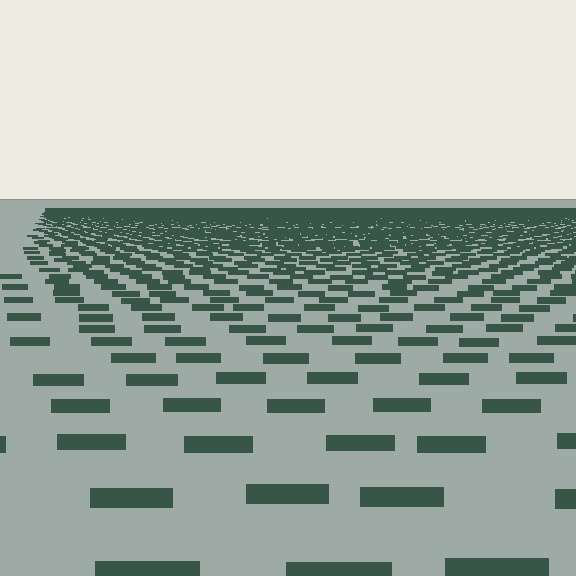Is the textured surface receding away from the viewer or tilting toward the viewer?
The surface is receding away from the viewer. Texture elements get smaller and denser toward the top.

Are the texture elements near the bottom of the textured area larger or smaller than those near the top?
Larger. Near the bottom, elements are closer to the viewer and appear at a bigger on-screen size.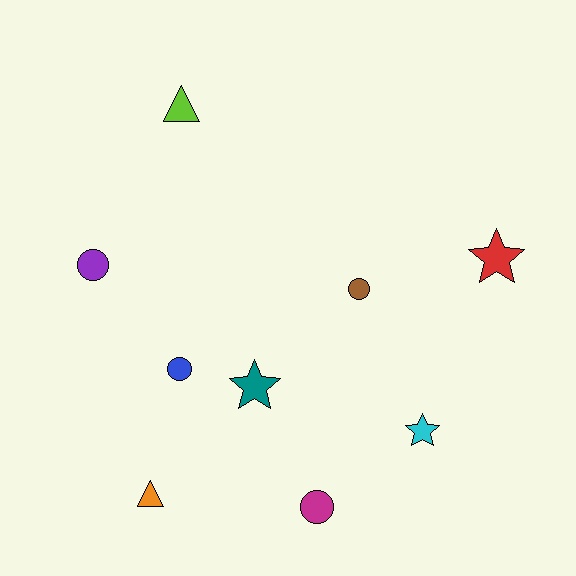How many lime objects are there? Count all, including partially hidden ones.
There is 1 lime object.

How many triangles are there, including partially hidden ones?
There are 2 triangles.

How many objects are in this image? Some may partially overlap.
There are 9 objects.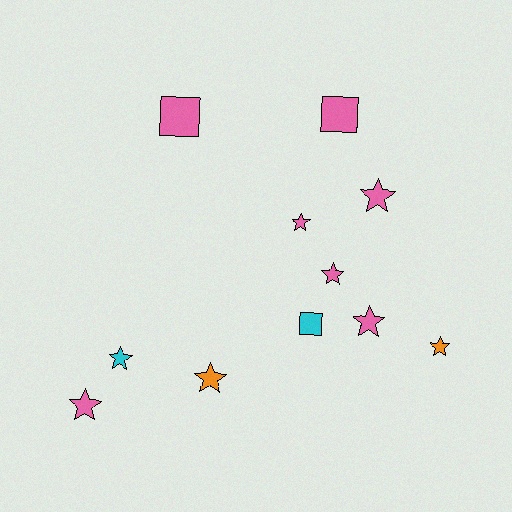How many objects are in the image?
There are 11 objects.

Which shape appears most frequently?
Star, with 8 objects.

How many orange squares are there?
There are no orange squares.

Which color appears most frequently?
Pink, with 7 objects.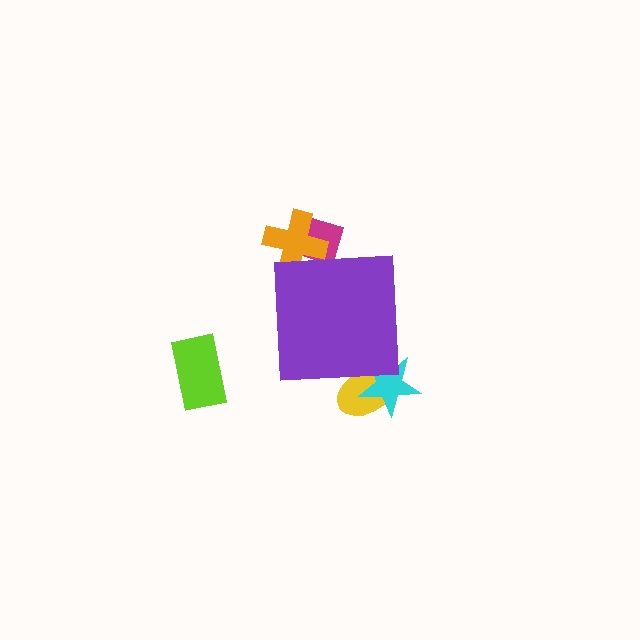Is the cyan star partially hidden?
Yes, the cyan star is partially hidden behind the purple square.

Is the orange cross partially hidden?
Yes, the orange cross is partially hidden behind the purple square.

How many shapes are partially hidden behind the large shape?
4 shapes are partially hidden.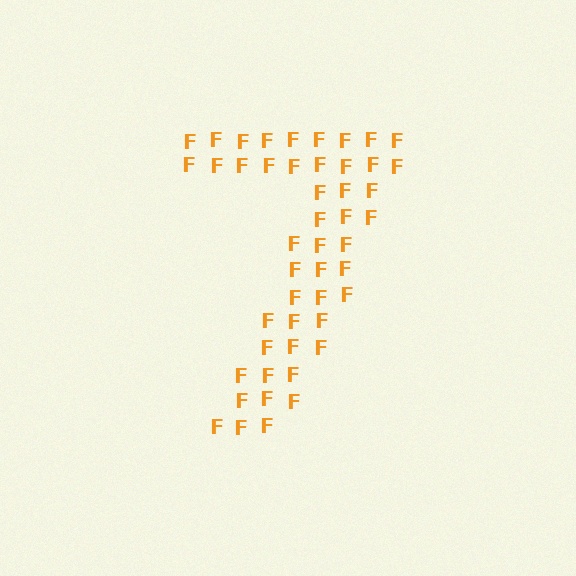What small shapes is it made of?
It is made of small letter F's.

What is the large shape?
The large shape is the digit 7.